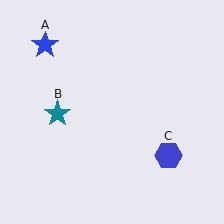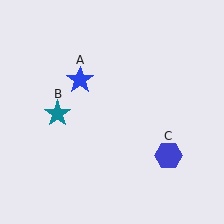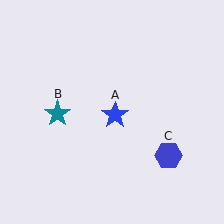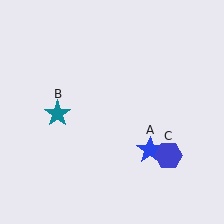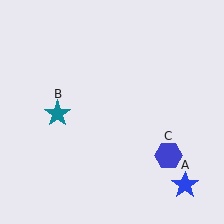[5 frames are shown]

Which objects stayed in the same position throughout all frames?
Teal star (object B) and blue hexagon (object C) remained stationary.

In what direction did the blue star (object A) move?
The blue star (object A) moved down and to the right.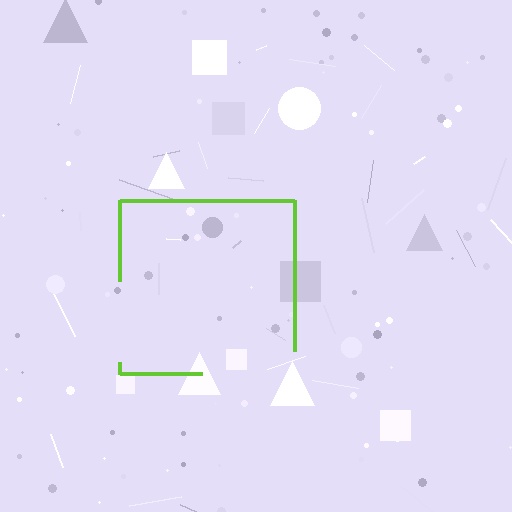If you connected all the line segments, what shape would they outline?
They would outline a square.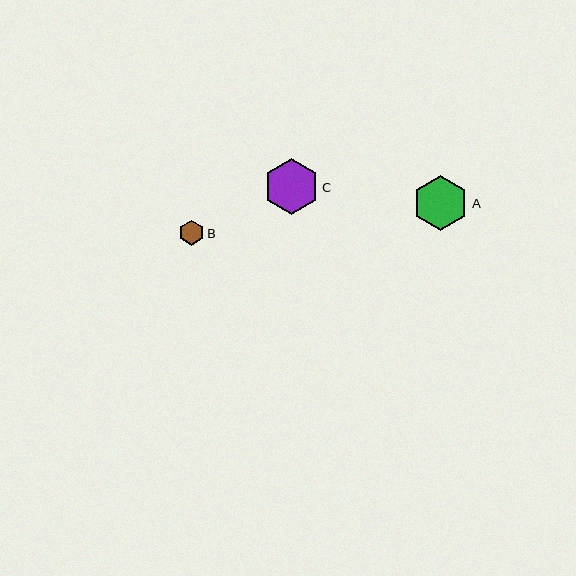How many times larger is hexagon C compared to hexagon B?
Hexagon C is approximately 2.3 times the size of hexagon B.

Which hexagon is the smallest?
Hexagon B is the smallest with a size of approximately 25 pixels.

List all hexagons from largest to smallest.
From largest to smallest: A, C, B.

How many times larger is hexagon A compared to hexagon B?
Hexagon A is approximately 2.3 times the size of hexagon B.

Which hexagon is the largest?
Hexagon A is the largest with a size of approximately 56 pixels.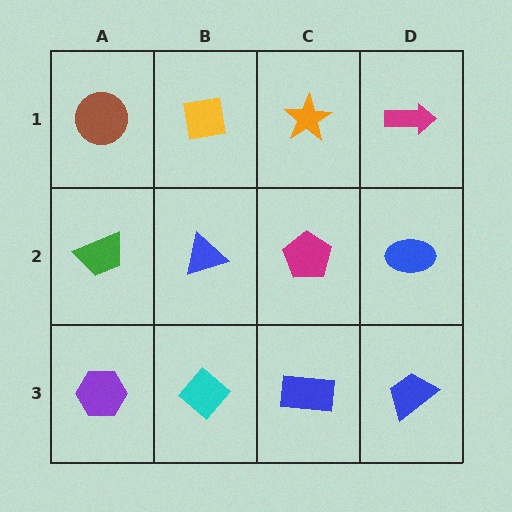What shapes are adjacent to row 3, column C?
A magenta pentagon (row 2, column C), a cyan diamond (row 3, column B), a blue trapezoid (row 3, column D).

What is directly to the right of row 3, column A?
A cyan diamond.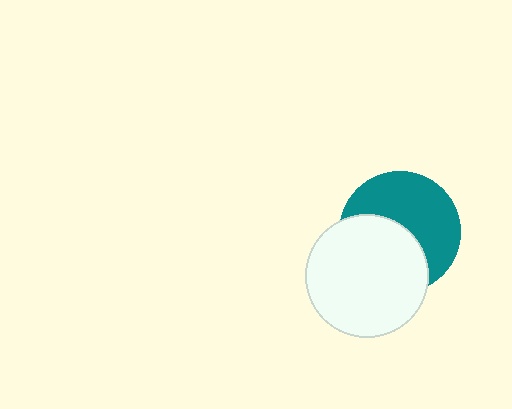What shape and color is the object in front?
The object in front is a white circle.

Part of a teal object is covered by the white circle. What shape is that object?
It is a circle.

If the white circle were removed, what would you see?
You would see the complete teal circle.